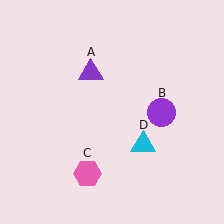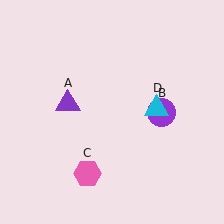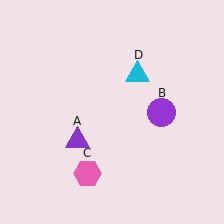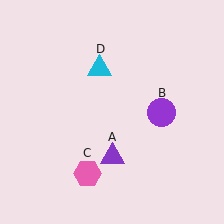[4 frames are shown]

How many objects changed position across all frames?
2 objects changed position: purple triangle (object A), cyan triangle (object D).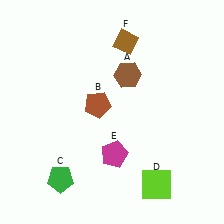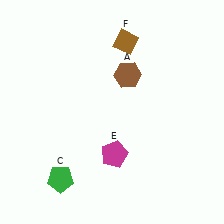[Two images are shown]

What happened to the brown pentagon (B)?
The brown pentagon (B) was removed in Image 2. It was in the top-left area of Image 1.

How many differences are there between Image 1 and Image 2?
There are 2 differences between the two images.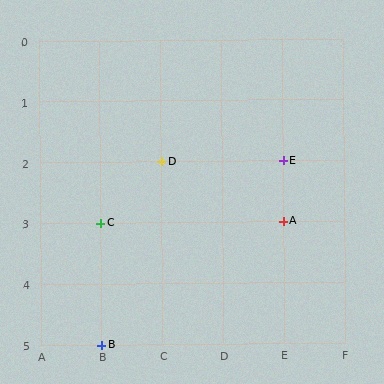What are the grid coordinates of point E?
Point E is at grid coordinates (E, 2).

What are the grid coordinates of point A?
Point A is at grid coordinates (E, 3).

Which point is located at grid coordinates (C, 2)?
Point D is at (C, 2).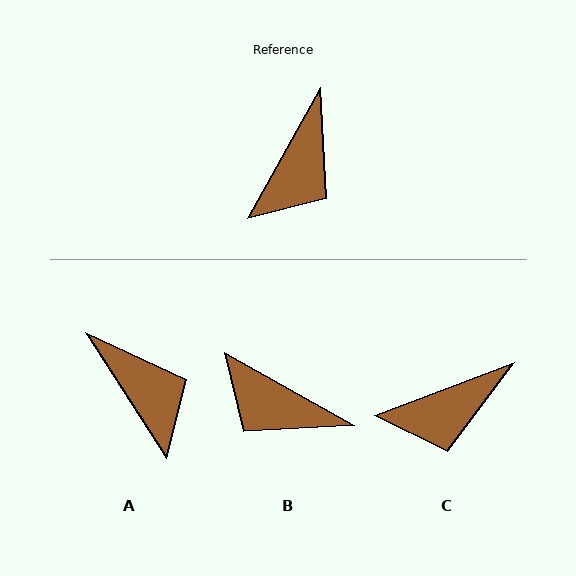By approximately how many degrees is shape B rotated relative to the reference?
Approximately 90 degrees clockwise.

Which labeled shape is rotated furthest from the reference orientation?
B, about 90 degrees away.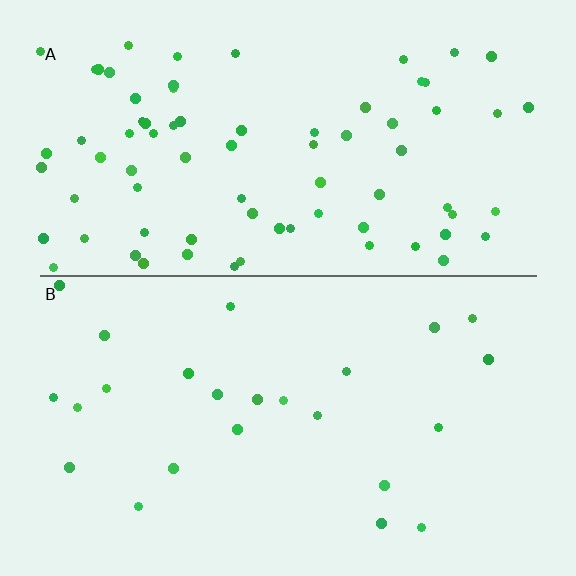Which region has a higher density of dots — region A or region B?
A (the top).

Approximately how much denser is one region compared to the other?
Approximately 3.2× — region A over region B.